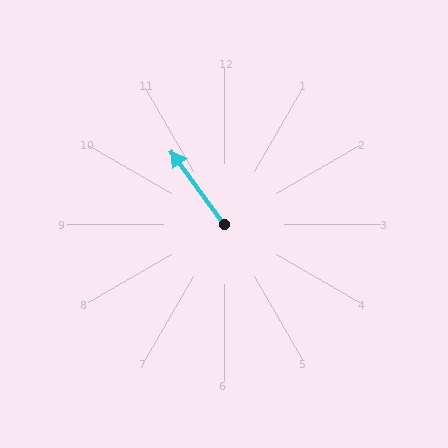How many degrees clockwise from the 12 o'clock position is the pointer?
Approximately 324 degrees.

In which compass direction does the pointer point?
Northwest.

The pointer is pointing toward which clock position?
Roughly 11 o'clock.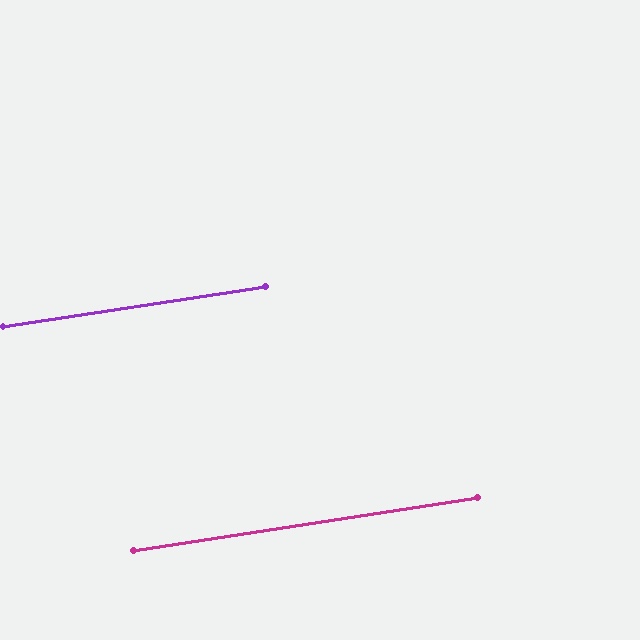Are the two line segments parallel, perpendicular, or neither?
Parallel — their directions differ by only 0.2°.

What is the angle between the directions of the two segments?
Approximately 0 degrees.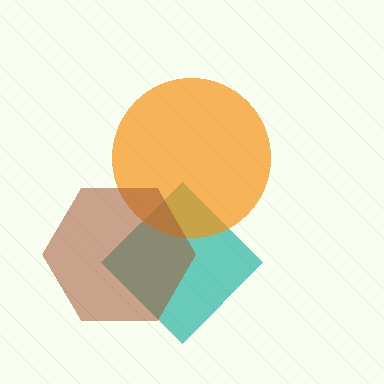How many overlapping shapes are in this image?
There are 3 overlapping shapes in the image.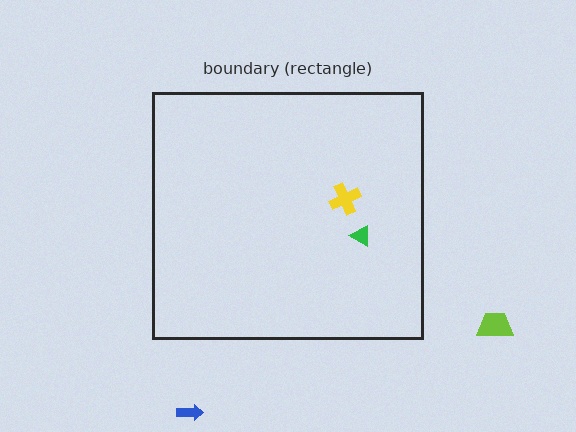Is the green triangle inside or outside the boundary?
Inside.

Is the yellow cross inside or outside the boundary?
Inside.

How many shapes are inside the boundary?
2 inside, 2 outside.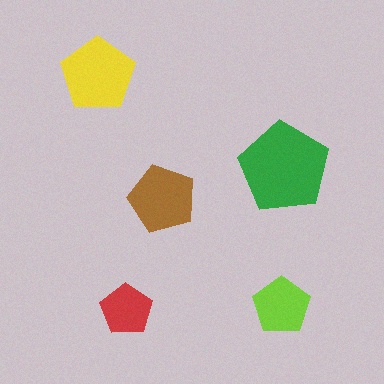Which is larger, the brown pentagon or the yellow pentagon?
The yellow one.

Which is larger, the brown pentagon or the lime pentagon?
The brown one.